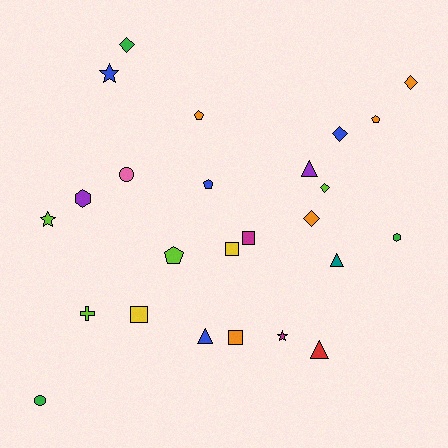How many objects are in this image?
There are 25 objects.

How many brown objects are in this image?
There are no brown objects.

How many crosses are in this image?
There is 1 cross.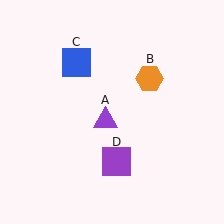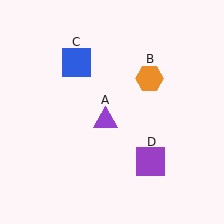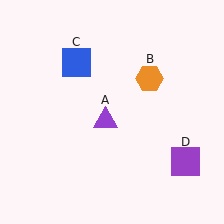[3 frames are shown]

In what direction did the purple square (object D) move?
The purple square (object D) moved right.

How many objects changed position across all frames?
1 object changed position: purple square (object D).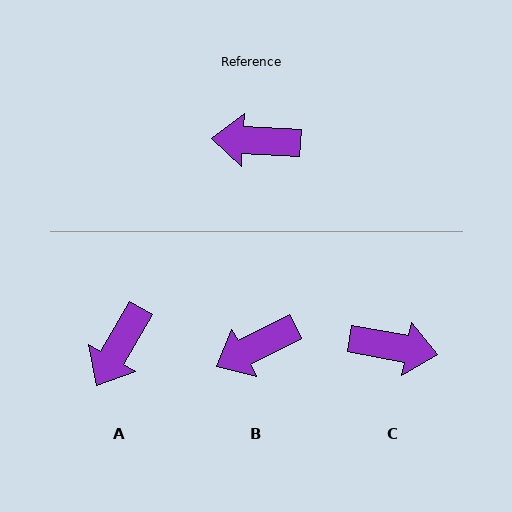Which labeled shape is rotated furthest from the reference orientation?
C, about 173 degrees away.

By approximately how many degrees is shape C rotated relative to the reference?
Approximately 173 degrees counter-clockwise.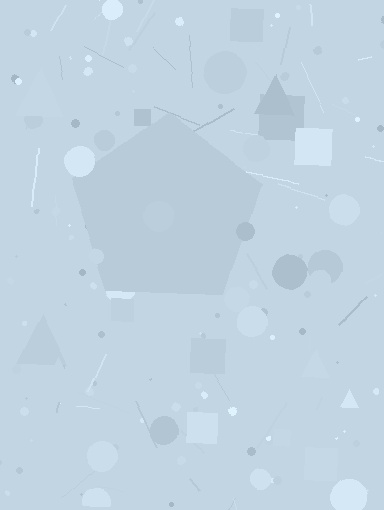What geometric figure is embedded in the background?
A pentagon is embedded in the background.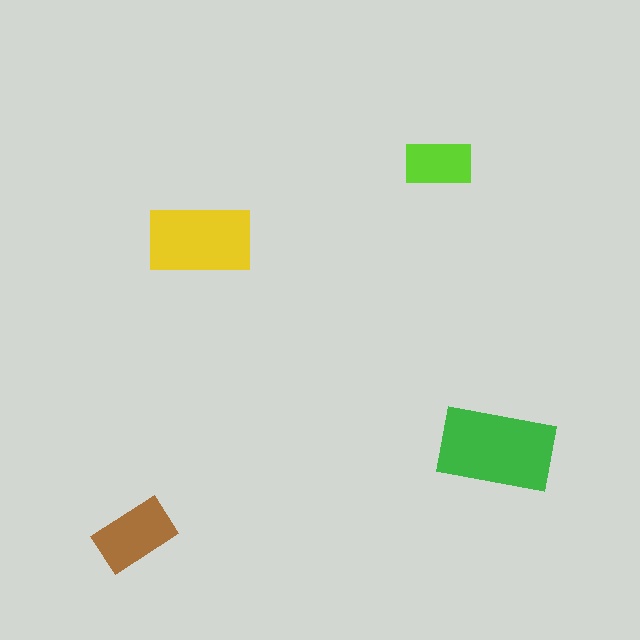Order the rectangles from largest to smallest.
the green one, the yellow one, the brown one, the lime one.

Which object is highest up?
The lime rectangle is topmost.